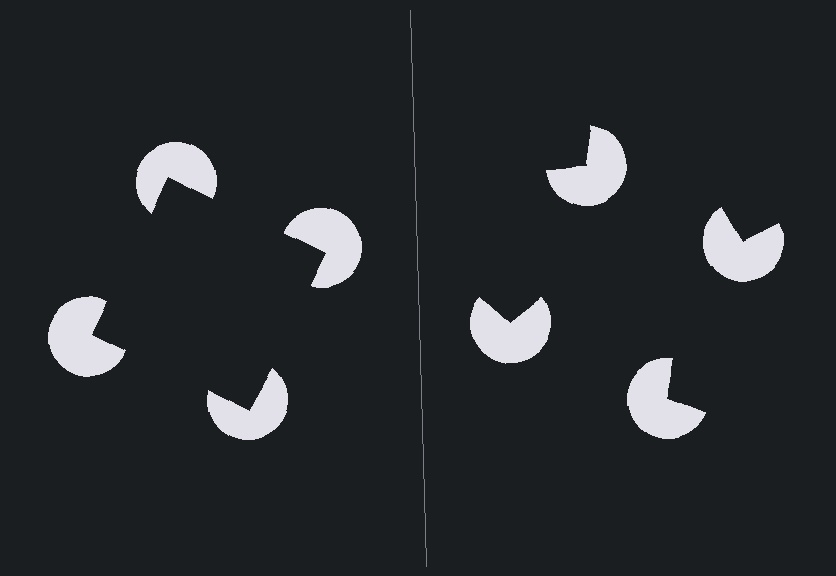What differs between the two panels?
The pac-man discs are positioned identically on both sides; only the wedge orientations differ. On the left they align to a square; on the right they are misaligned.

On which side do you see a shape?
An illusory square appears on the left side. On the right side the wedge cuts are rotated, so no coherent shape forms.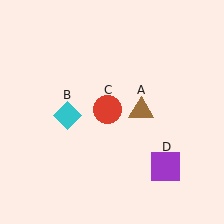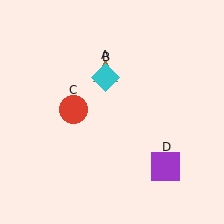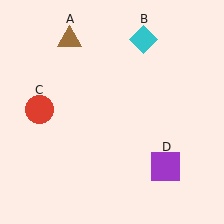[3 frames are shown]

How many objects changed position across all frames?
3 objects changed position: brown triangle (object A), cyan diamond (object B), red circle (object C).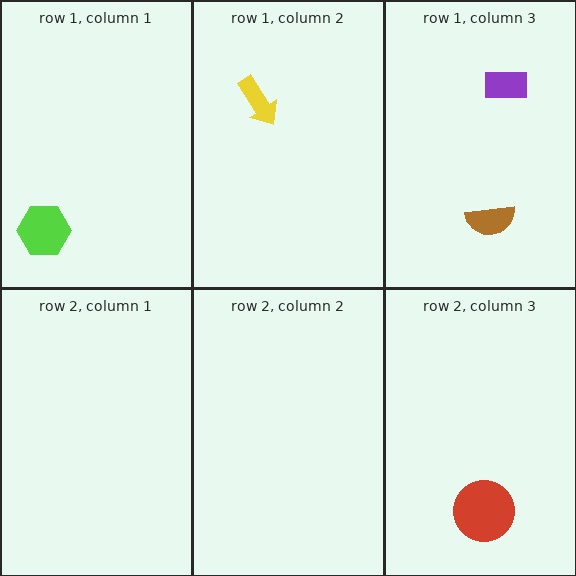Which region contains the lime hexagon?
The row 1, column 1 region.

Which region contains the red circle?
The row 2, column 3 region.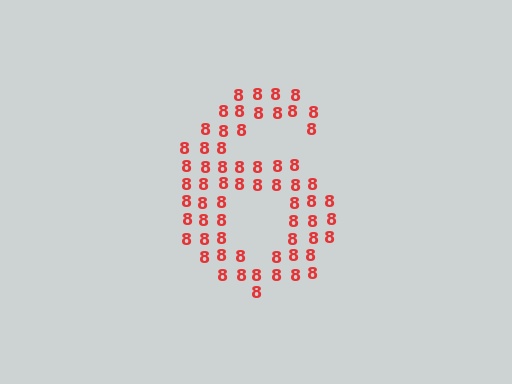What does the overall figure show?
The overall figure shows the digit 6.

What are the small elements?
The small elements are digit 8's.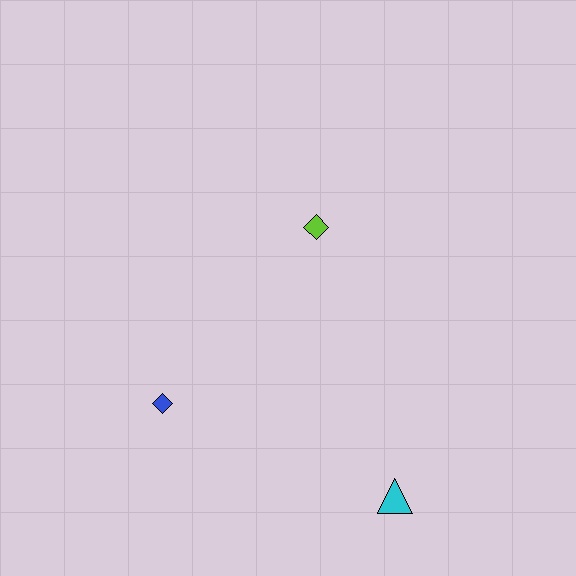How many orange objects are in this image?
There are no orange objects.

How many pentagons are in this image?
There are no pentagons.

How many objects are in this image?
There are 3 objects.